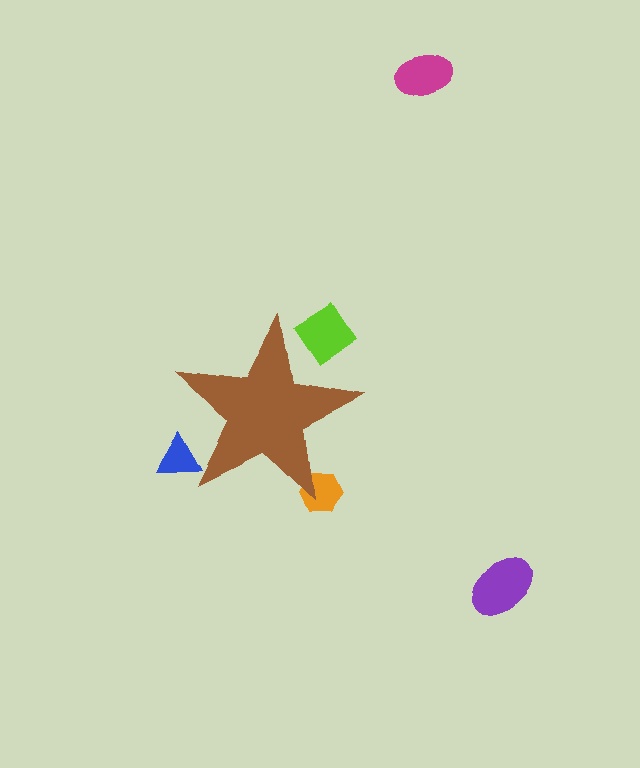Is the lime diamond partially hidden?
Yes, the lime diamond is partially hidden behind the brown star.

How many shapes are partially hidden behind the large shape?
3 shapes are partially hidden.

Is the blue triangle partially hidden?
Yes, the blue triangle is partially hidden behind the brown star.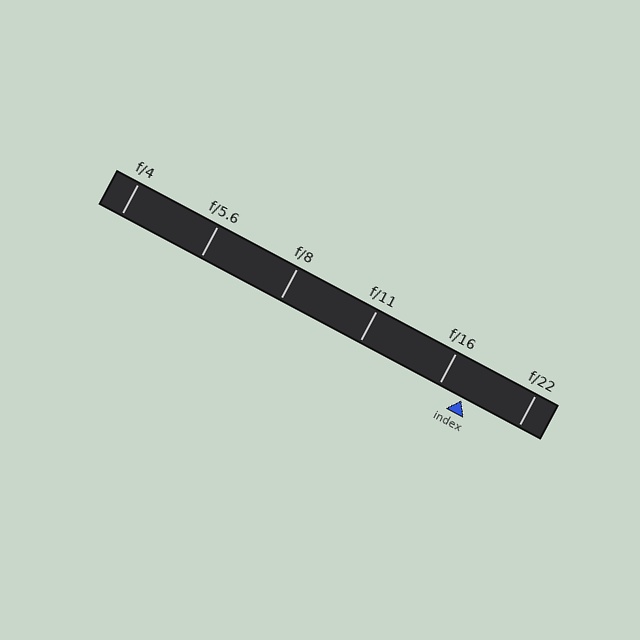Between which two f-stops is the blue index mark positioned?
The index mark is between f/16 and f/22.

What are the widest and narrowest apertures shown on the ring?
The widest aperture shown is f/4 and the narrowest is f/22.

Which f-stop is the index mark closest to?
The index mark is closest to f/16.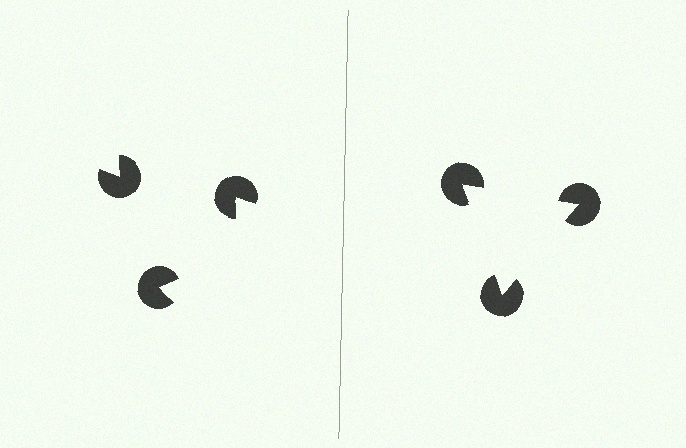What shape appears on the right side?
An illusory triangle.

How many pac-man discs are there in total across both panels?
6 — 3 on each side.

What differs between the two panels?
The pac-man discs are positioned identically on both sides; only the wedge orientations differ. On the right they align to a triangle; on the left they are misaligned.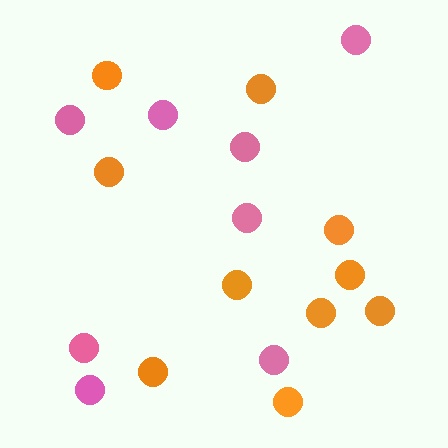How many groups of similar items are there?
There are 2 groups: one group of orange circles (10) and one group of pink circles (8).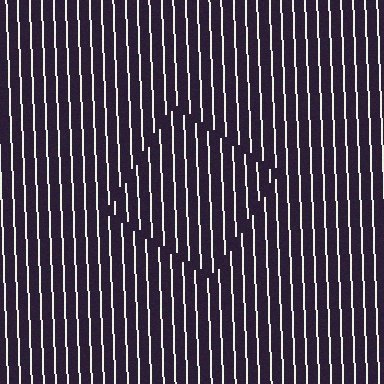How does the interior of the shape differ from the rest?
The interior of the shape contains the same grating, shifted by half a period — the contour is defined by the phase discontinuity where line-ends from the inner and outer gratings abut.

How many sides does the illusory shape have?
4 sides — the line-ends trace a square.